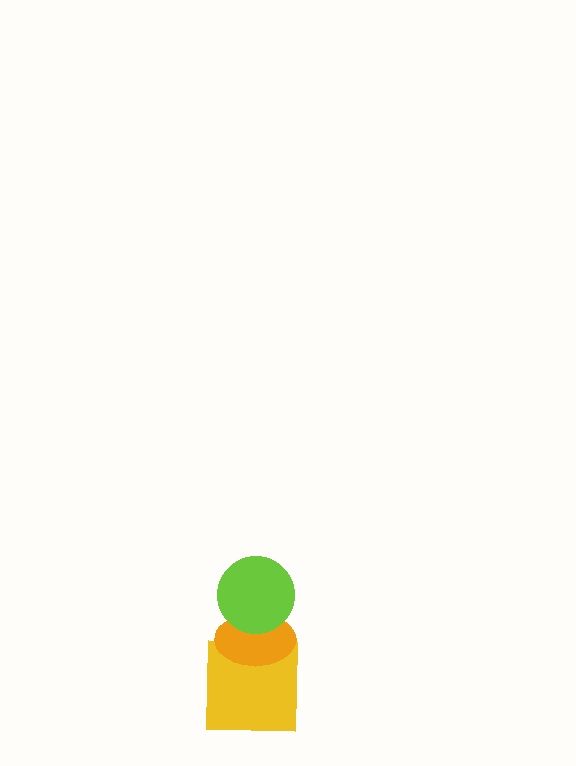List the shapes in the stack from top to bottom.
From top to bottom: the lime circle, the orange ellipse, the yellow square.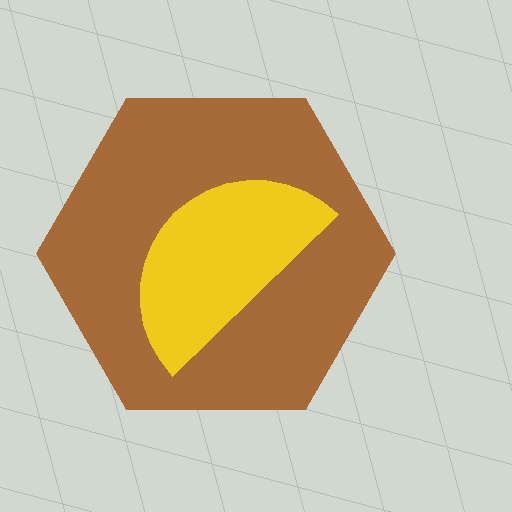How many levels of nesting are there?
2.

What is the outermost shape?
The brown hexagon.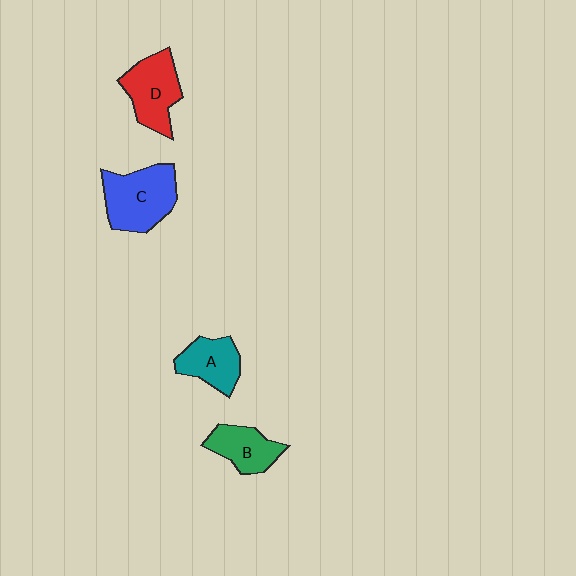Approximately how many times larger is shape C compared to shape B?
Approximately 1.5 times.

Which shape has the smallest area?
Shape B (green).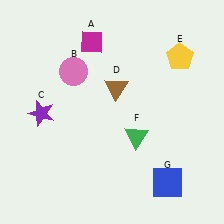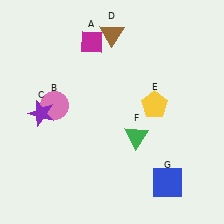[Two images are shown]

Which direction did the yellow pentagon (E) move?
The yellow pentagon (E) moved down.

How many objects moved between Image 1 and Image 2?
3 objects moved between the two images.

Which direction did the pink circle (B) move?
The pink circle (B) moved down.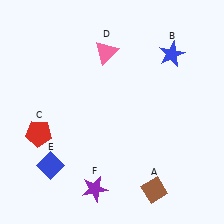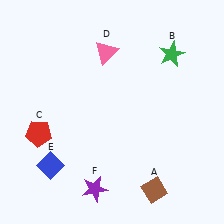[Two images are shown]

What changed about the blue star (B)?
In Image 1, B is blue. In Image 2, it changed to green.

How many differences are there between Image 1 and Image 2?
There is 1 difference between the two images.